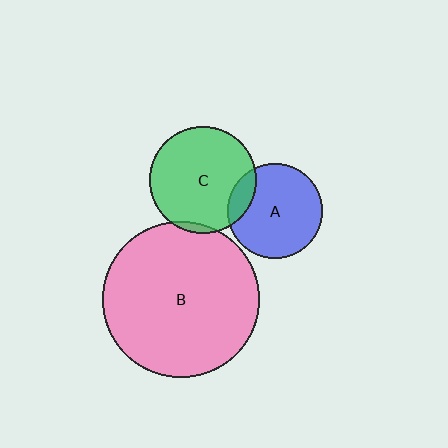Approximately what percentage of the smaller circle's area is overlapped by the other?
Approximately 5%.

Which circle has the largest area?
Circle B (pink).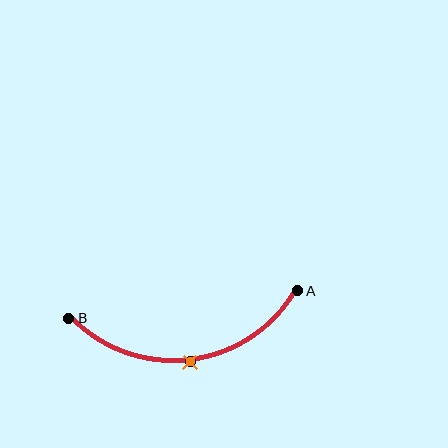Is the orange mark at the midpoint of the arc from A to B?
Yes. The orange mark lies on the arc at equal arc-length from both A and B — it is the arc midpoint.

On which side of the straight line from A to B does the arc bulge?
The arc bulges below the straight line connecting A and B.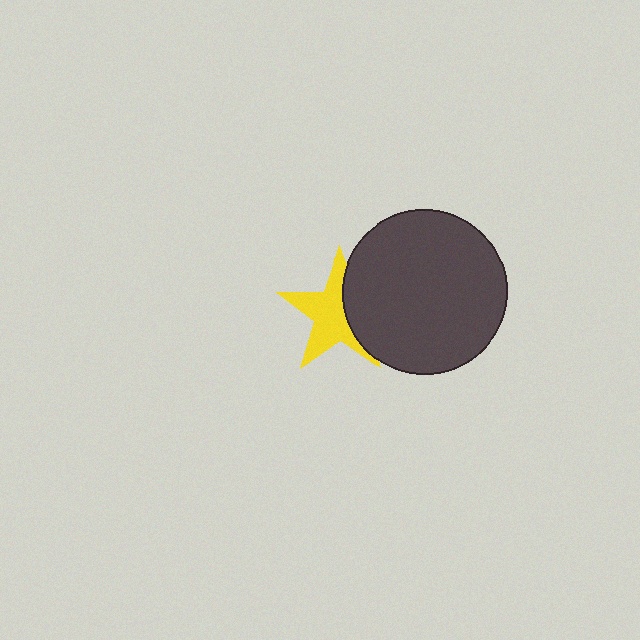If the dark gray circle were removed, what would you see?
You would see the complete yellow star.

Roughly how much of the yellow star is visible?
About half of it is visible (roughly 63%).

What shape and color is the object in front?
The object in front is a dark gray circle.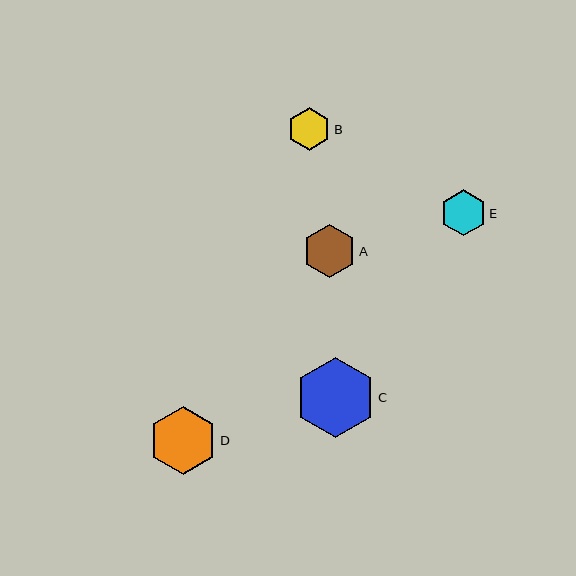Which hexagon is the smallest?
Hexagon B is the smallest with a size of approximately 43 pixels.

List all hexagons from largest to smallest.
From largest to smallest: C, D, A, E, B.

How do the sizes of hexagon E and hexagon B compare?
Hexagon E and hexagon B are approximately the same size.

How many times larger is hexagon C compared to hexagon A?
Hexagon C is approximately 1.5 times the size of hexagon A.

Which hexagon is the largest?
Hexagon C is the largest with a size of approximately 80 pixels.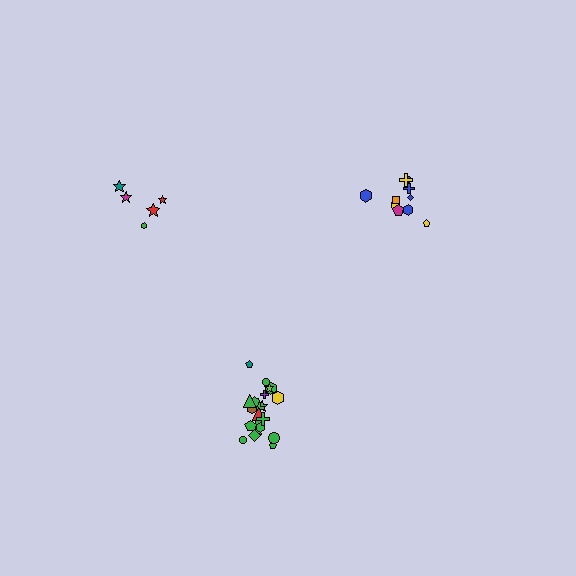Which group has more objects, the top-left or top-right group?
The top-right group.